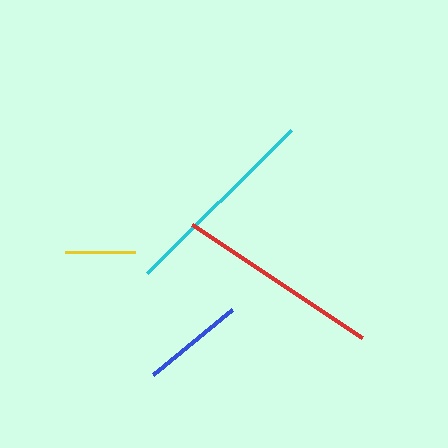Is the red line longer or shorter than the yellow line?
The red line is longer than the yellow line.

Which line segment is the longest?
The red line is the longest at approximately 205 pixels.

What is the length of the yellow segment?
The yellow segment is approximately 70 pixels long.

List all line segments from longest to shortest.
From longest to shortest: red, cyan, blue, yellow.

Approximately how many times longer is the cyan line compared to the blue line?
The cyan line is approximately 2.0 times the length of the blue line.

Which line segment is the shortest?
The yellow line is the shortest at approximately 70 pixels.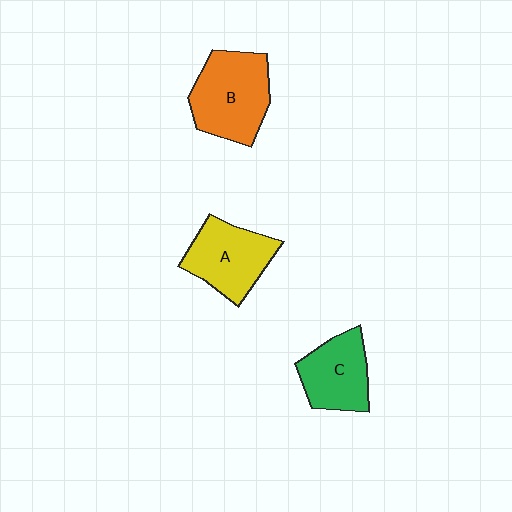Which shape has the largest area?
Shape B (orange).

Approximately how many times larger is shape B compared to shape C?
Approximately 1.3 times.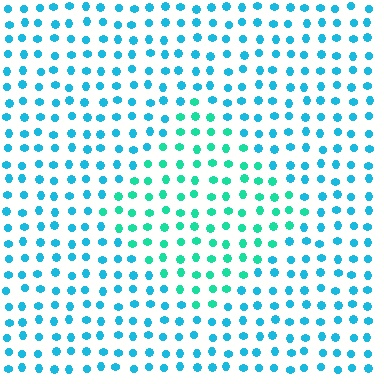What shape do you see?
I see a diamond.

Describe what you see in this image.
The image is filled with small cyan elements in a uniform arrangement. A diamond-shaped region is visible where the elements are tinted to a slightly different hue, forming a subtle color boundary.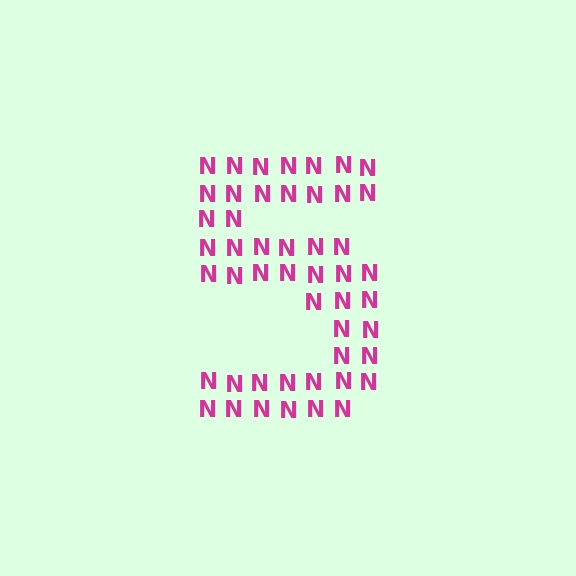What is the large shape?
The large shape is the digit 5.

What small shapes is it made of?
It is made of small letter N's.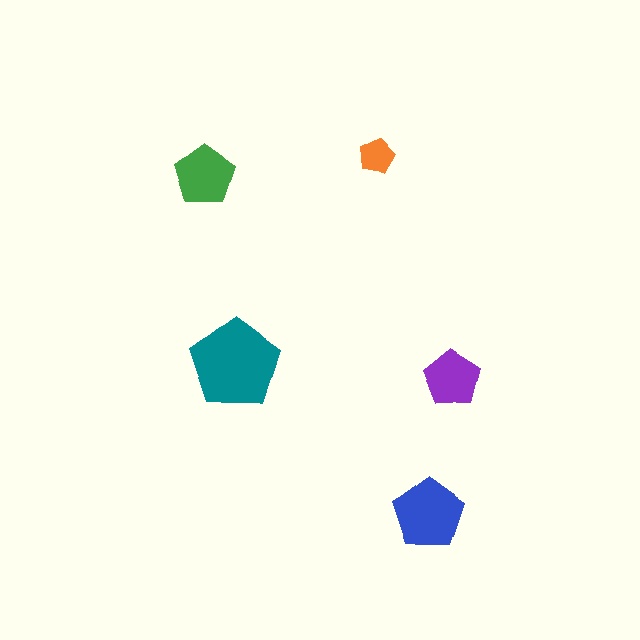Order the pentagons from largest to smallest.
the teal one, the blue one, the green one, the purple one, the orange one.